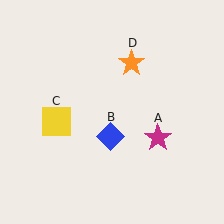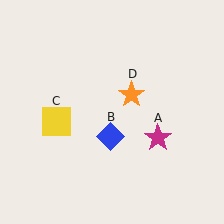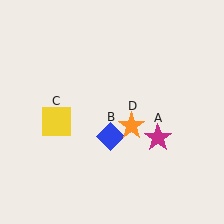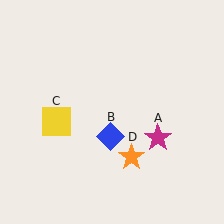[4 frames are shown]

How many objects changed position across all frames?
1 object changed position: orange star (object D).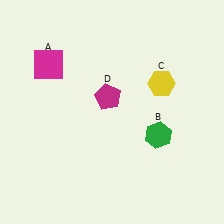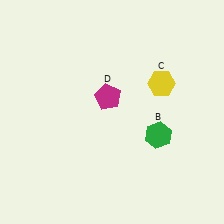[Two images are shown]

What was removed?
The magenta square (A) was removed in Image 2.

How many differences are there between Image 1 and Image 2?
There is 1 difference between the two images.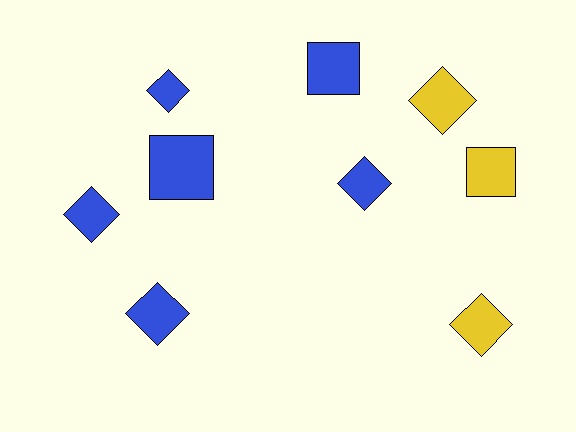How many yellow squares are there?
There is 1 yellow square.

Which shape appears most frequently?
Diamond, with 6 objects.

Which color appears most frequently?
Blue, with 6 objects.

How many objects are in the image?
There are 9 objects.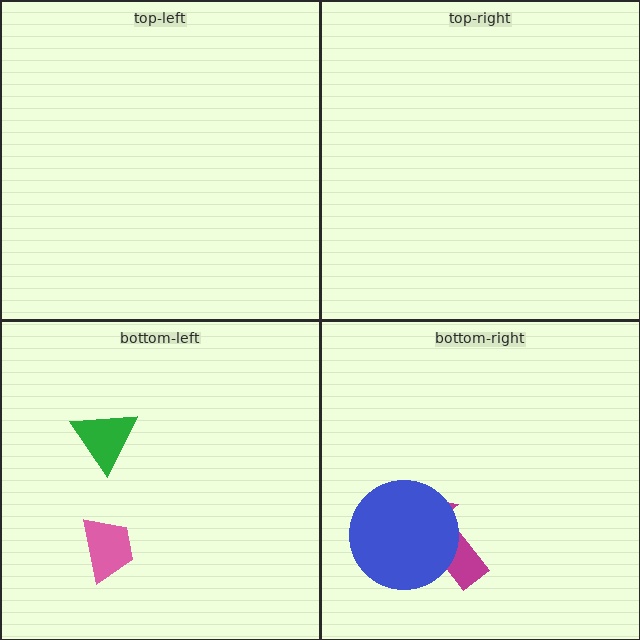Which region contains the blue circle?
The bottom-right region.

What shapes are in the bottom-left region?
The green triangle, the pink trapezoid.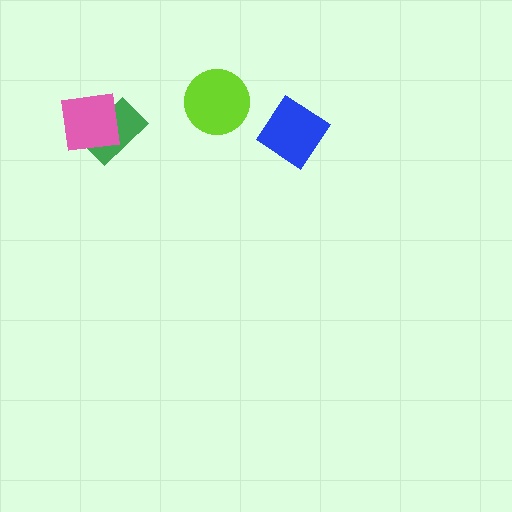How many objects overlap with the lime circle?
0 objects overlap with the lime circle.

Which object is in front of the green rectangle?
The pink square is in front of the green rectangle.